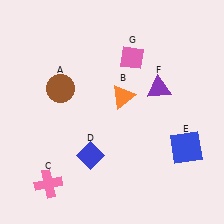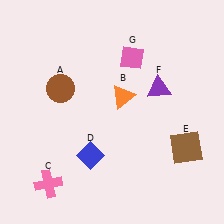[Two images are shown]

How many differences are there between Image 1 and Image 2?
There is 1 difference between the two images.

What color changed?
The square (E) changed from blue in Image 1 to brown in Image 2.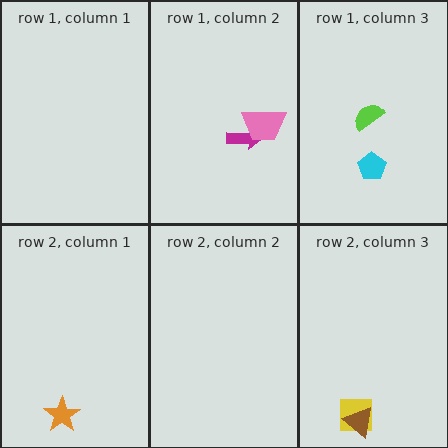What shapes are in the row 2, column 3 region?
The yellow square, the brown triangle.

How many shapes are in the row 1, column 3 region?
2.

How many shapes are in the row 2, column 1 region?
1.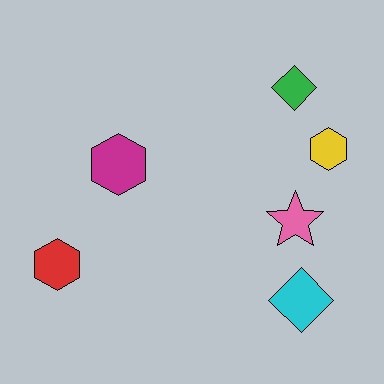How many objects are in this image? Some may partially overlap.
There are 6 objects.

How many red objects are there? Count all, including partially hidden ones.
There is 1 red object.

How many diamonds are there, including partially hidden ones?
There are 2 diamonds.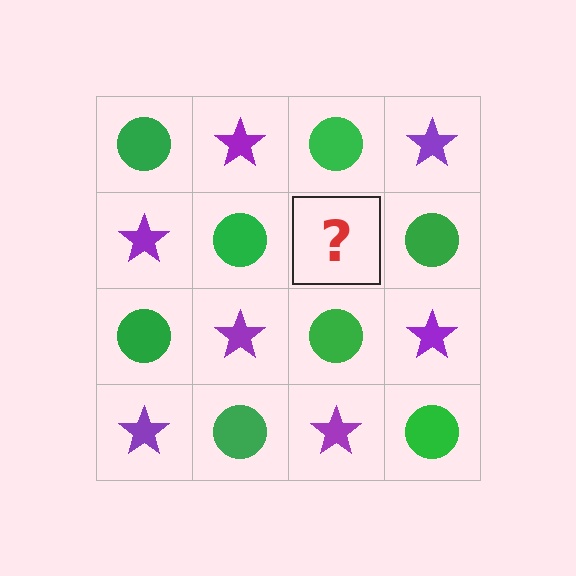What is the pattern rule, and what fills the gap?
The rule is that it alternates green circle and purple star in a checkerboard pattern. The gap should be filled with a purple star.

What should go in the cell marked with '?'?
The missing cell should contain a purple star.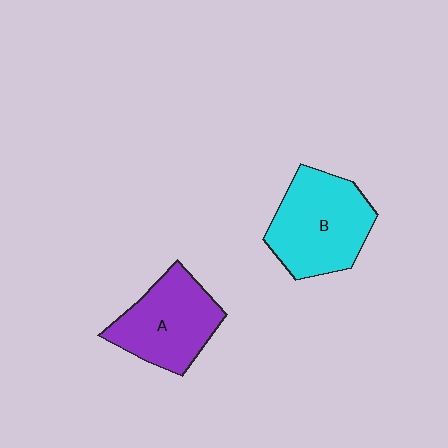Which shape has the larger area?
Shape B (cyan).